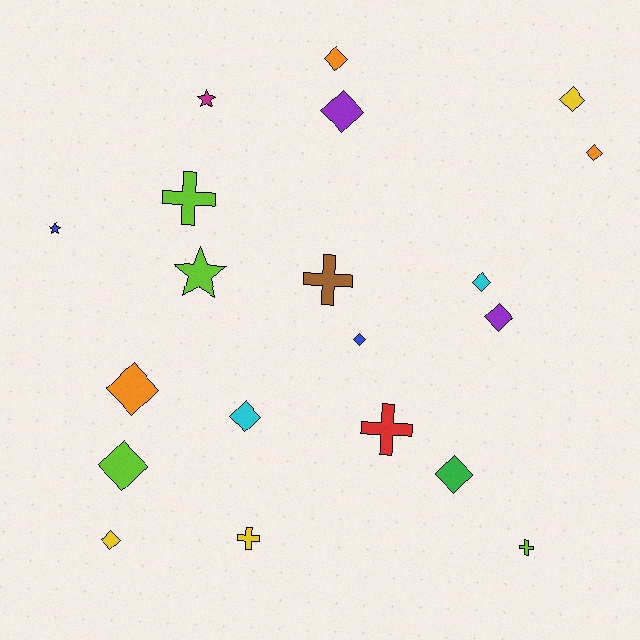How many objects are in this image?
There are 20 objects.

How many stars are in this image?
There are 3 stars.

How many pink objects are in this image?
There are no pink objects.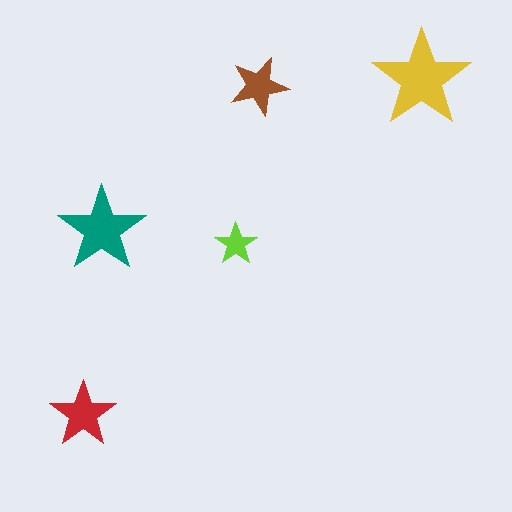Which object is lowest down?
The red star is bottommost.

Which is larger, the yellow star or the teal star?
The yellow one.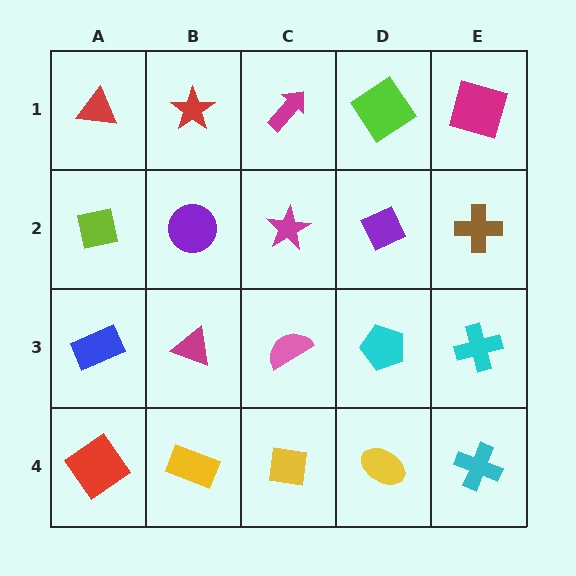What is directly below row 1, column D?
A purple diamond.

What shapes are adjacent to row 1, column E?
A brown cross (row 2, column E), a lime diamond (row 1, column D).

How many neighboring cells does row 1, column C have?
3.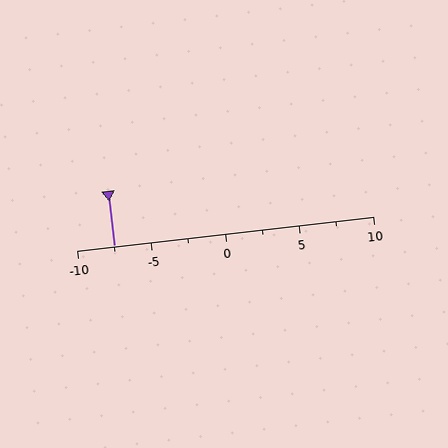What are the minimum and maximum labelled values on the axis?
The axis runs from -10 to 10.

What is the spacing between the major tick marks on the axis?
The major ticks are spaced 5 apart.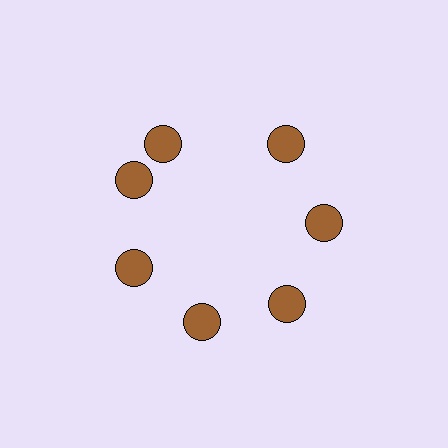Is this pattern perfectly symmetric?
No. The 7 brown circles are arranged in a ring, but one element near the 12 o'clock position is rotated out of alignment along the ring, breaking the 7-fold rotational symmetry.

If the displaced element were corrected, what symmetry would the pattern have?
It would have 7-fold rotational symmetry — the pattern would map onto itself every 51 degrees.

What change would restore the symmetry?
The symmetry would be restored by rotating it back into even spacing with its neighbors so that all 7 circles sit at equal angles and equal distance from the center.